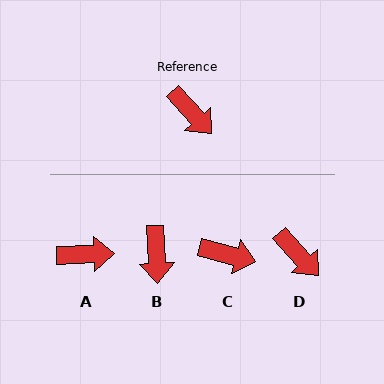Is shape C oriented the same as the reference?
No, it is off by about 34 degrees.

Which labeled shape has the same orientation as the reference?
D.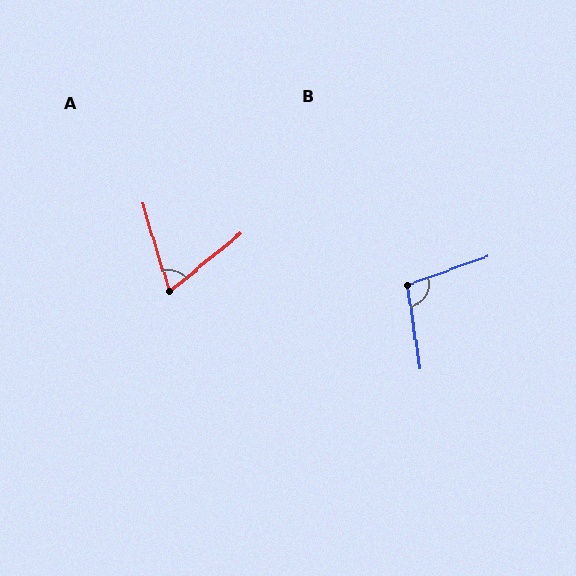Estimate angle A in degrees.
Approximately 68 degrees.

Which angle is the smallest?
A, at approximately 68 degrees.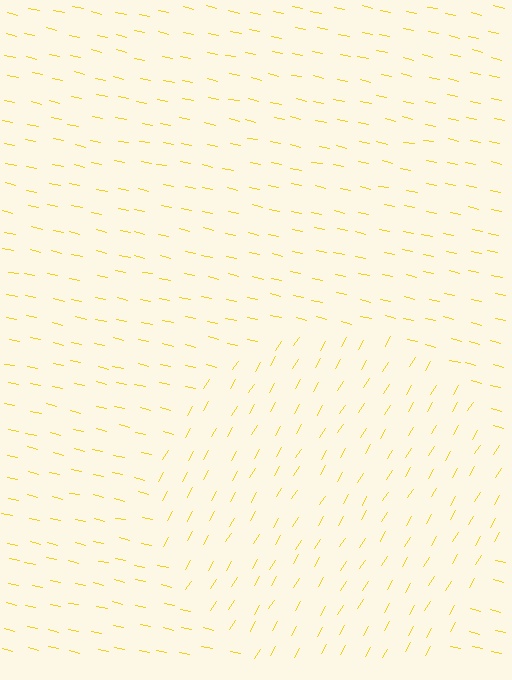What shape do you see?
I see a circle.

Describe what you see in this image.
The image is filled with small yellow line segments. A circle region in the image has lines oriented differently from the surrounding lines, creating a visible texture boundary.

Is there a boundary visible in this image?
Yes, there is a texture boundary formed by a change in line orientation.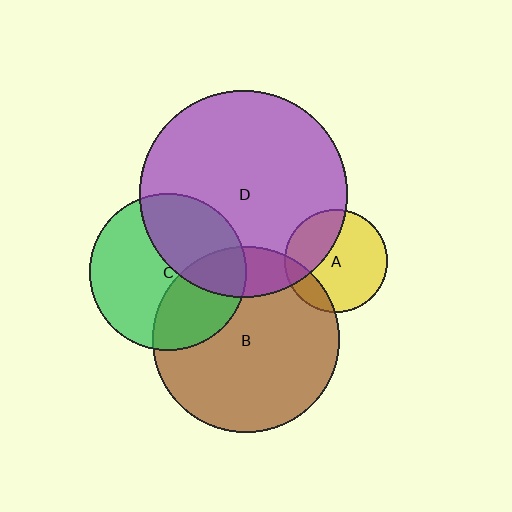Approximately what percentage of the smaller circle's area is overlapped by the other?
Approximately 35%.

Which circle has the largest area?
Circle D (purple).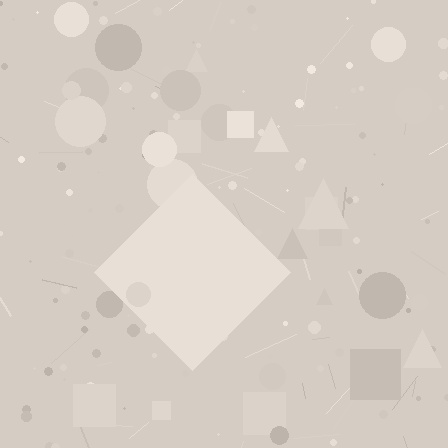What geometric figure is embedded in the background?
A diamond is embedded in the background.